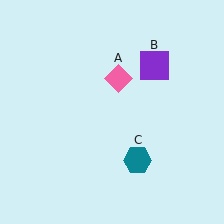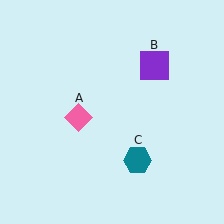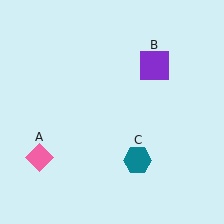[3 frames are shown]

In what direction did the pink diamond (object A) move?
The pink diamond (object A) moved down and to the left.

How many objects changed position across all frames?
1 object changed position: pink diamond (object A).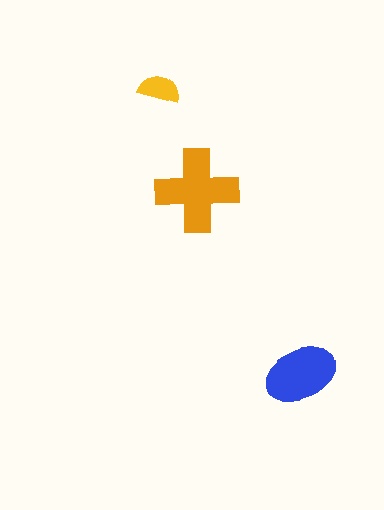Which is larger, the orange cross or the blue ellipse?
The orange cross.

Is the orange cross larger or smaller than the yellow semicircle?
Larger.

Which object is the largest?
The orange cross.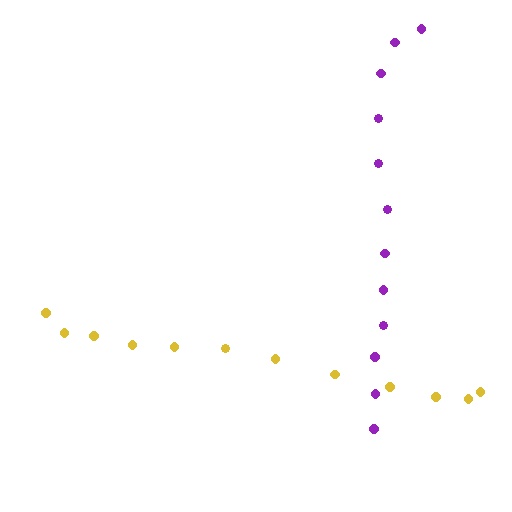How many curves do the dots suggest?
There are 2 distinct paths.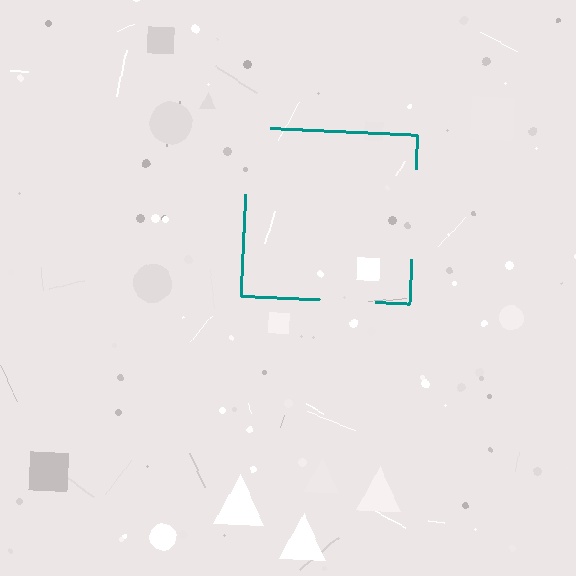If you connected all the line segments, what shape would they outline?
They would outline a square.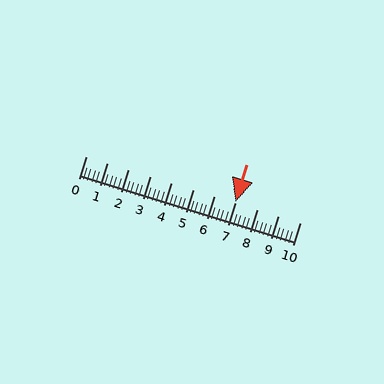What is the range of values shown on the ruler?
The ruler shows values from 0 to 10.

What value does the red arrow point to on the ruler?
The red arrow points to approximately 7.0.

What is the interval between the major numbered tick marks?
The major tick marks are spaced 1 units apart.